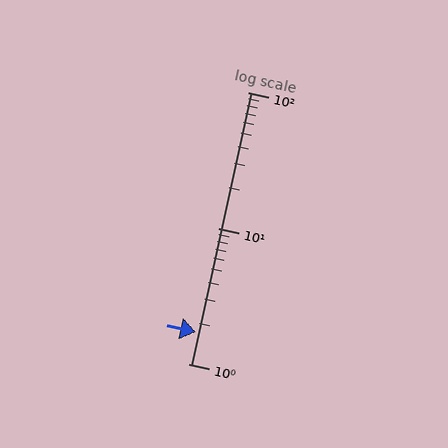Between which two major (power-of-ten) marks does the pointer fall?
The pointer is between 1 and 10.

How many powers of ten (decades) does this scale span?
The scale spans 2 decades, from 1 to 100.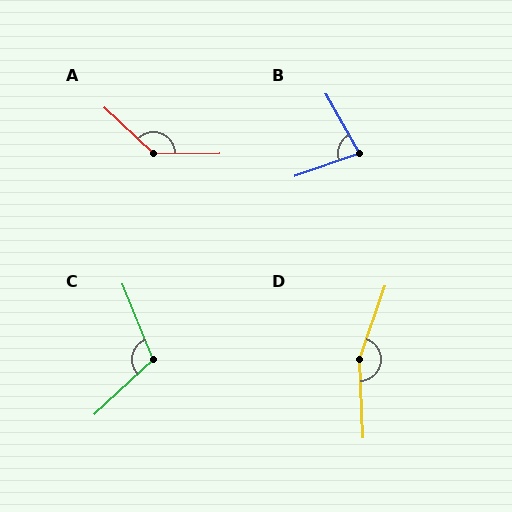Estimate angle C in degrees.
Approximately 111 degrees.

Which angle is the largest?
D, at approximately 159 degrees.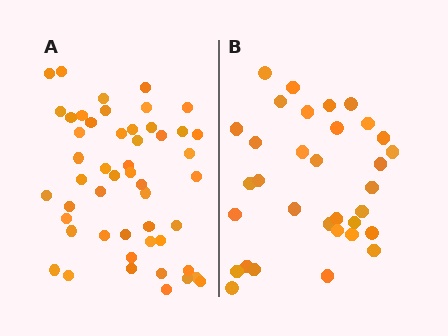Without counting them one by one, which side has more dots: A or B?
Region A (the left region) has more dots.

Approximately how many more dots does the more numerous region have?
Region A has approximately 15 more dots than region B.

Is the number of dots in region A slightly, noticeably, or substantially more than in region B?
Region A has substantially more. The ratio is roughly 1.5 to 1.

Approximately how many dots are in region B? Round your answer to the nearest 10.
About 30 dots. (The exact count is 33, which rounds to 30.)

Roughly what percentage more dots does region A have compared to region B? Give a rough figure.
About 50% more.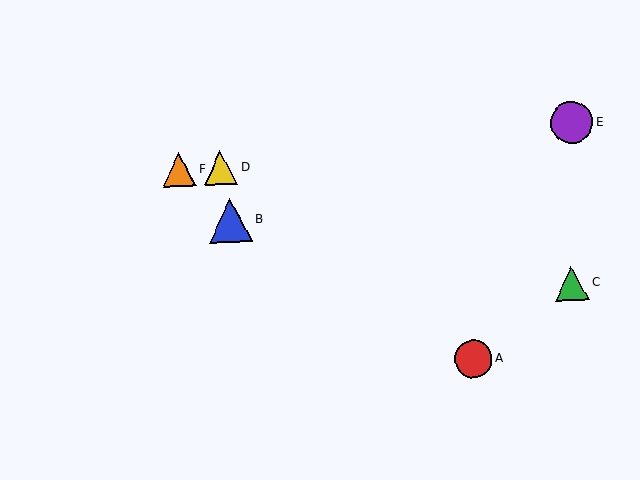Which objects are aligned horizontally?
Objects D, F are aligned horizontally.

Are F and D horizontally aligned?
Yes, both are at y≈170.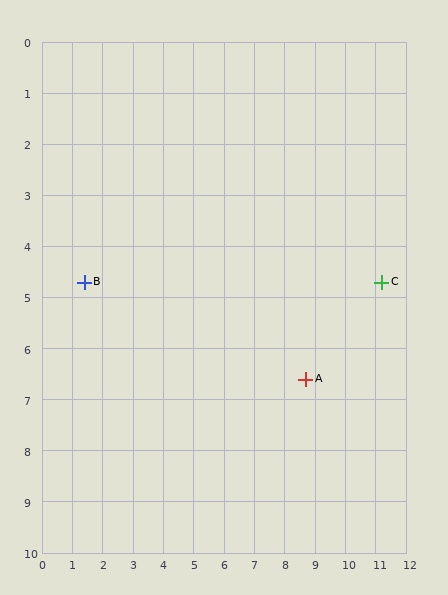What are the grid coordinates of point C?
Point C is at approximately (11.2, 4.7).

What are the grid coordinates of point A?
Point A is at approximately (8.7, 6.6).